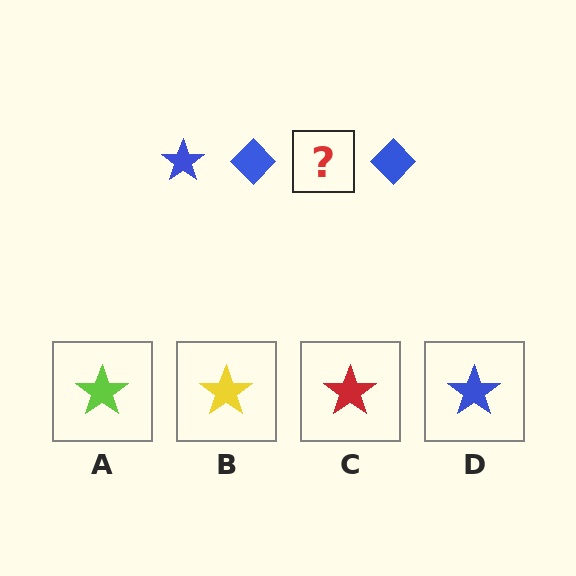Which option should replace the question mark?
Option D.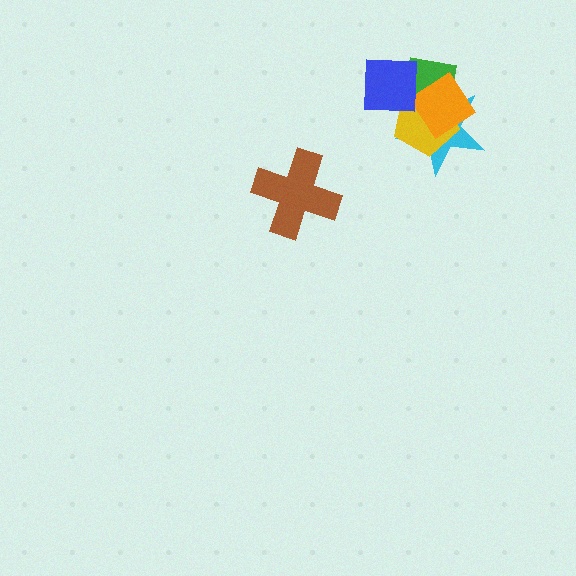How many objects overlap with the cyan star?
4 objects overlap with the cyan star.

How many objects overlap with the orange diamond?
4 objects overlap with the orange diamond.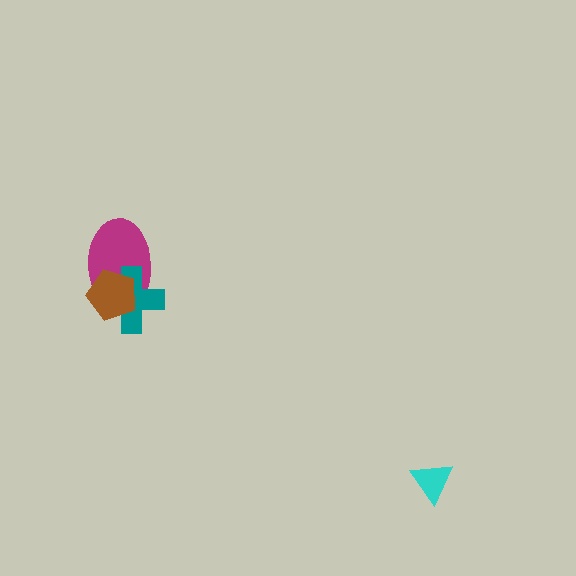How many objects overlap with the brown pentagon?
2 objects overlap with the brown pentagon.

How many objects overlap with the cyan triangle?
0 objects overlap with the cyan triangle.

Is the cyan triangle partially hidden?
No, no other shape covers it.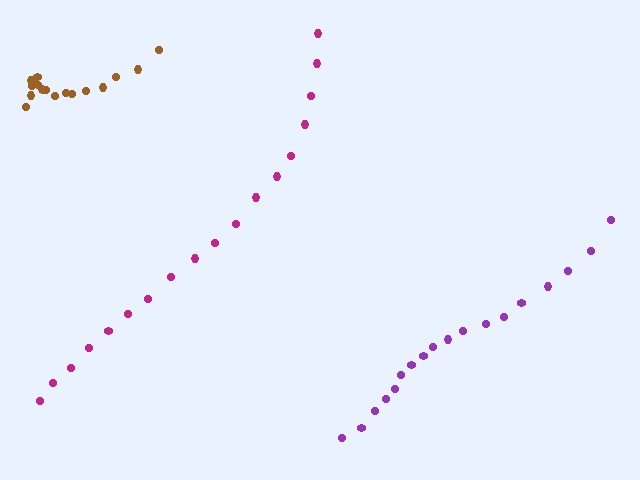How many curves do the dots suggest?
There are 3 distinct paths.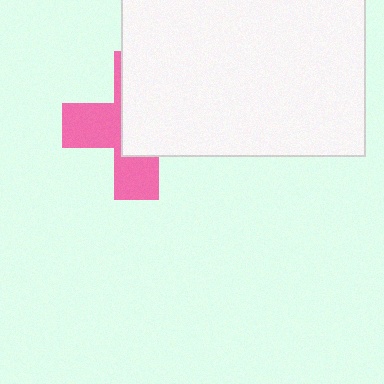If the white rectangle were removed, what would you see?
You would see the complete pink cross.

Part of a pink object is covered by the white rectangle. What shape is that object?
It is a cross.